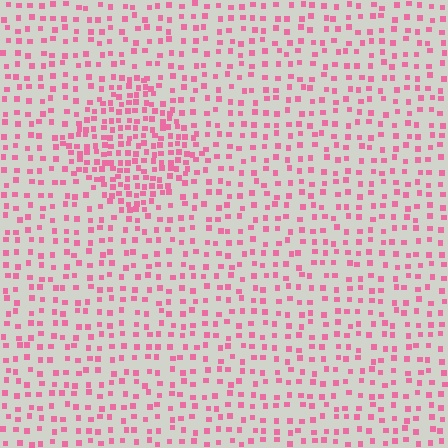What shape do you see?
I see a diamond.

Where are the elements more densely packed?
The elements are more densely packed inside the diamond boundary.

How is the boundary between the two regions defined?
The boundary is defined by a change in element density (approximately 2.0x ratio). All elements are the same color, size, and shape.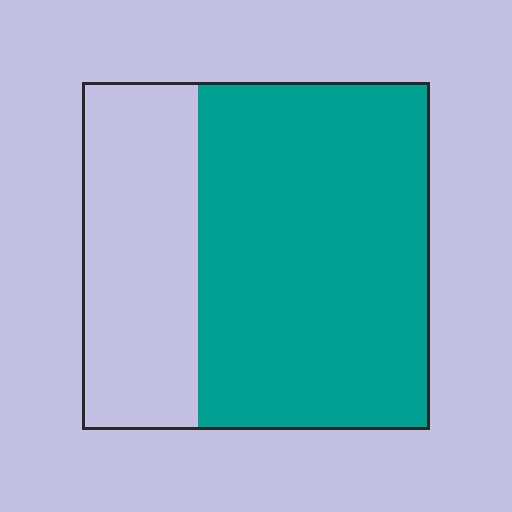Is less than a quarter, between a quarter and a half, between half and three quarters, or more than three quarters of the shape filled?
Between half and three quarters.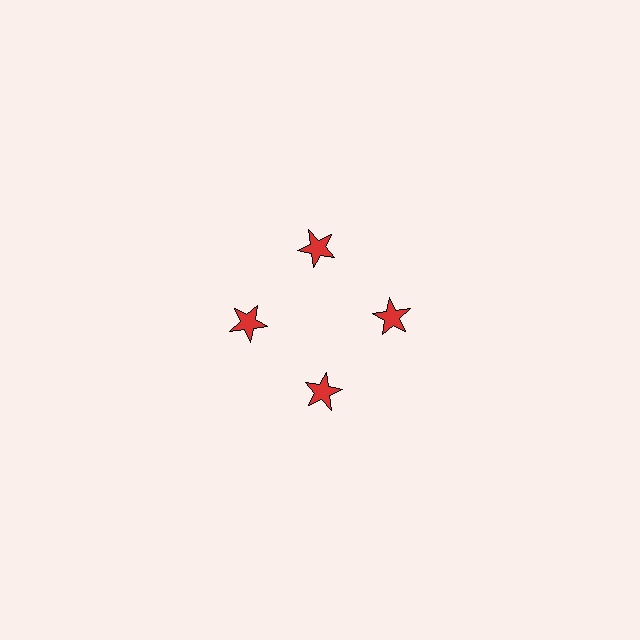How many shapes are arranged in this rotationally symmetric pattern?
There are 4 shapes, arranged in 4 groups of 1.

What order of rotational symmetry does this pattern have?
This pattern has 4-fold rotational symmetry.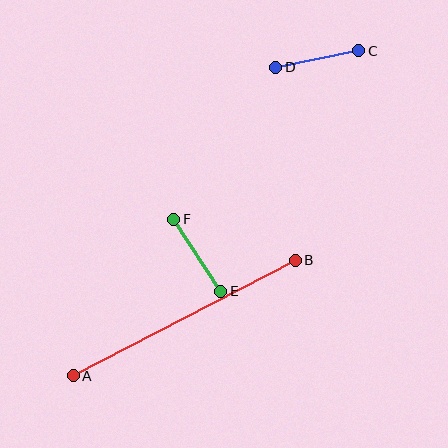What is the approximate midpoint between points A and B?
The midpoint is at approximately (184, 318) pixels.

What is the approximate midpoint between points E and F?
The midpoint is at approximately (197, 255) pixels.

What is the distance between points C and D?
The distance is approximately 85 pixels.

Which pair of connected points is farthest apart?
Points A and B are farthest apart.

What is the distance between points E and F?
The distance is approximately 86 pixels.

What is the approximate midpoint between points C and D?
The midpoint is at approximately (317, 59) pixels.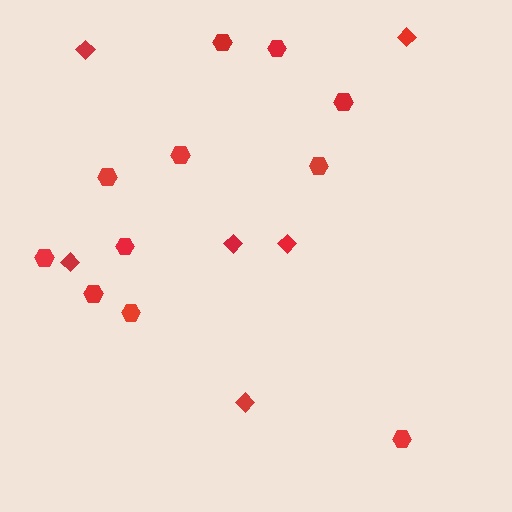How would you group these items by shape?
There are 2 groups: one group of hexagons (11) and one group of diamonds (6).